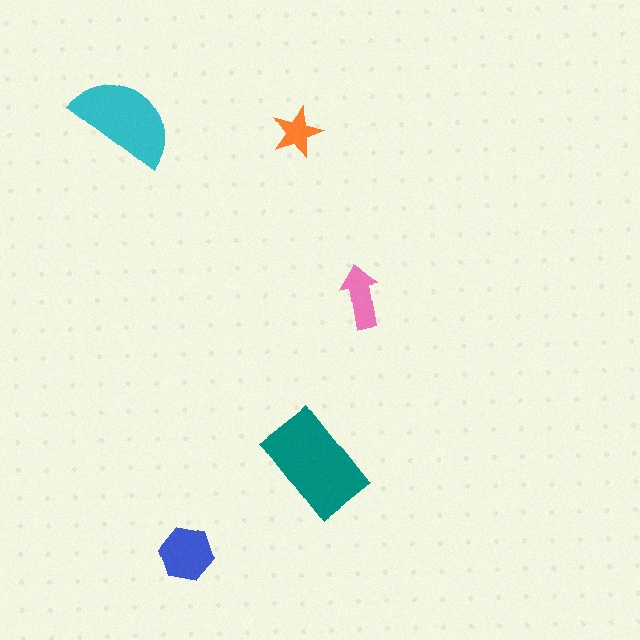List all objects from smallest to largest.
The orange star, the pink arrow, the blue hexagon, the cyan semicircle, the teal rectangle.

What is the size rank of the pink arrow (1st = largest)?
4th.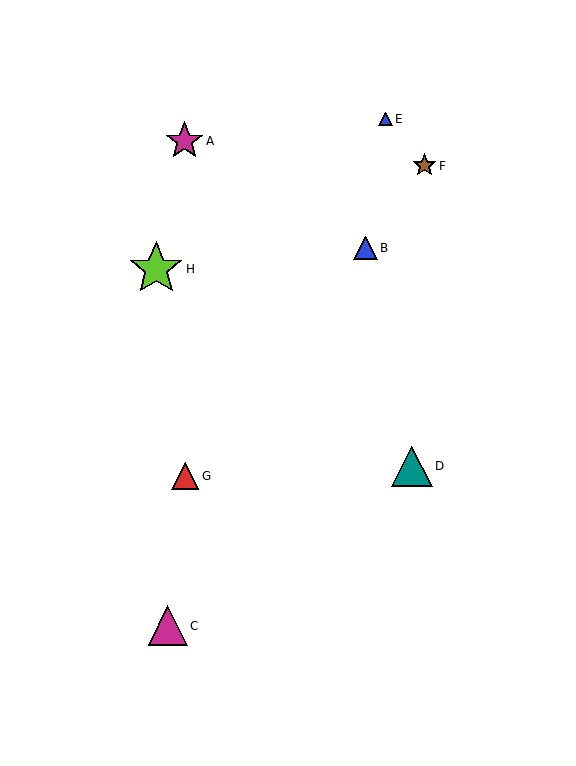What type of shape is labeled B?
Shape B is a blue triangle.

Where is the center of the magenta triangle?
The center of the magenta triangle is at (168, 626).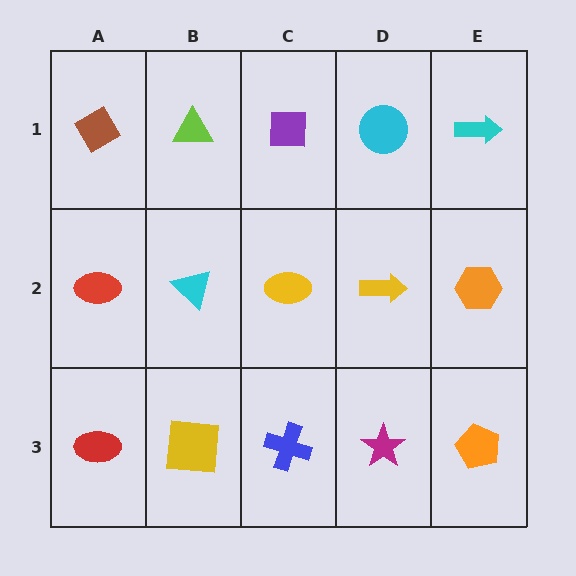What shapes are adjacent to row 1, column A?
A red ellipse (row 2, column A), a lime triangle (row 1, column B).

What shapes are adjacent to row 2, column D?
A cyan circle (row 1, column D), a magenta star (row 3, column D), a yellow ellipse (row 2, column C), an orange hexagon (row 2, column E).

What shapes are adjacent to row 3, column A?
A red ellipse (row 2, column A), a yellow square (row 3, column B).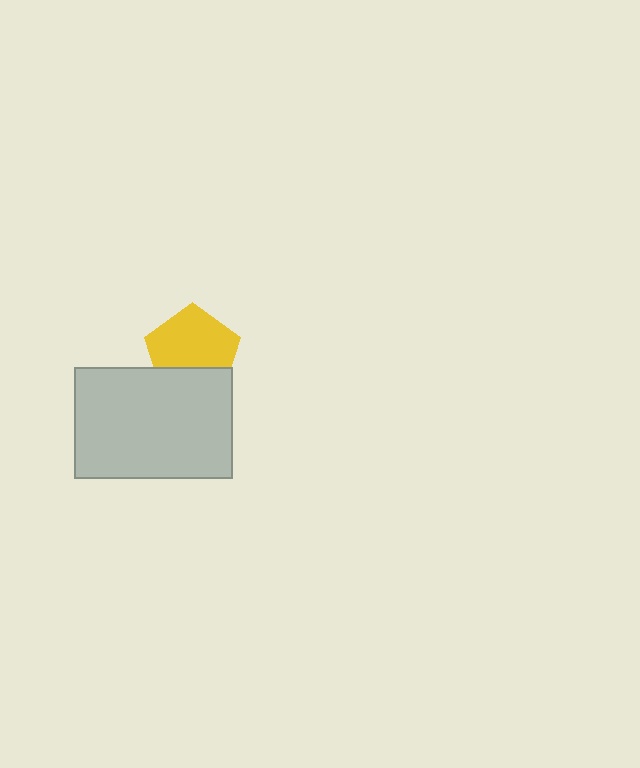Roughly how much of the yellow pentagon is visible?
Most of it is visible (roughly 69%).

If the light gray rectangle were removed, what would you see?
You would see the complete yellow pentagon.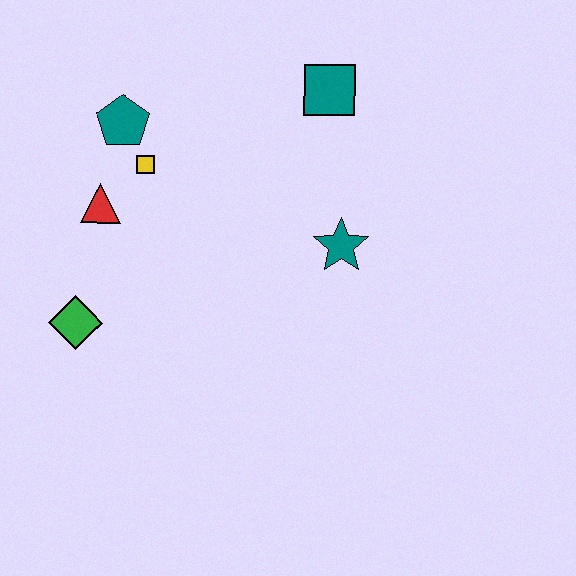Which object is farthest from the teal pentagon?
The teal star is farthest from the teal pentagon.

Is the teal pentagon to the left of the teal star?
Yes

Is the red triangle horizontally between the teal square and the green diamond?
Yes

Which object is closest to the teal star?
The teal square is closest to the teal star.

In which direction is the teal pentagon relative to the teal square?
The teal pentagon is to the left of the teal square.